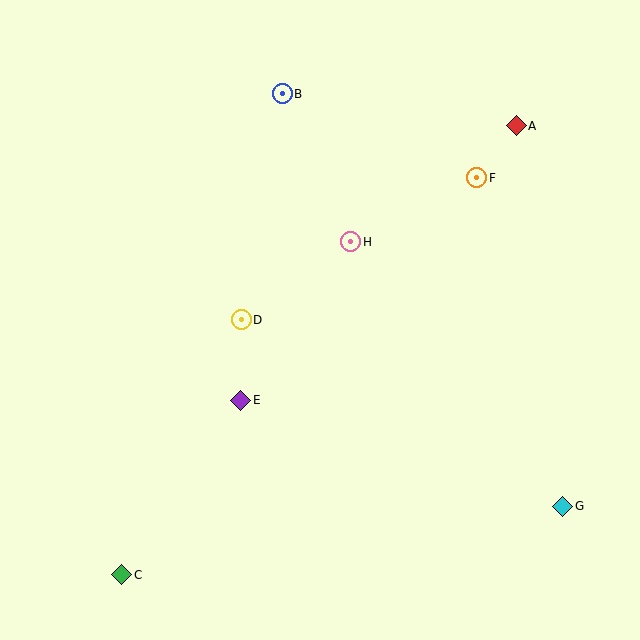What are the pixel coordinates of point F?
Point F is at (477, 178).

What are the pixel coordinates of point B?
Point B is at (282, 94).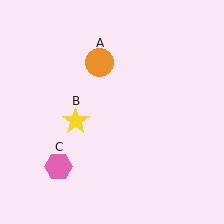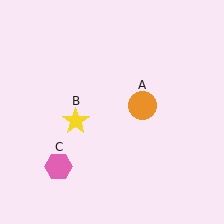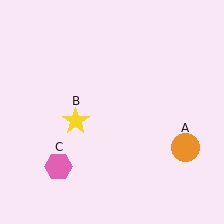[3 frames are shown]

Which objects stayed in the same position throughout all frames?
Yellow star (object B) and pink hexagon (object C) remained stationary.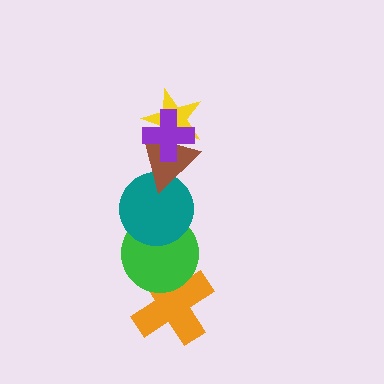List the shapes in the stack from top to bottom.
From top to bottom: the purple cross, the yellow star, the brown triangle, the teal circle, the green circle, the orange cross.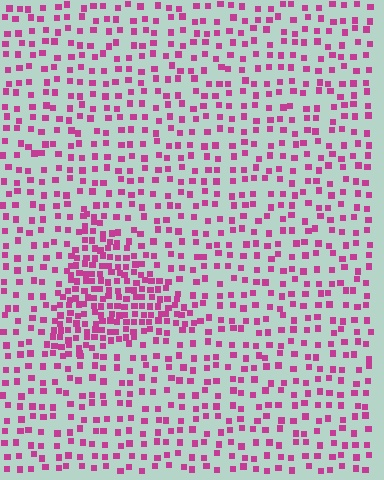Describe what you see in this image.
The image contains small magenta elements arranged at two different densities. A triangle-shaped region is visible where the elements are more densely packed than the surrounding area.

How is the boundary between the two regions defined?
The boundary is defined by a change in element density (approximately 2.3x ratio). All elements are the same color, size, and shape.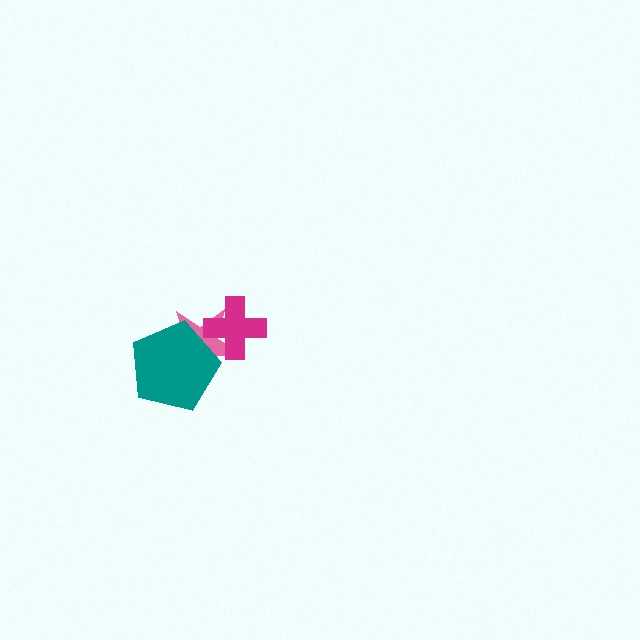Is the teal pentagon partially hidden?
No, no other shape covers it.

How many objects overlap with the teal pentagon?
1 object overlaps with the teal pentagon.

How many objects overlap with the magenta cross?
1 object overlaps with the magenta cross.